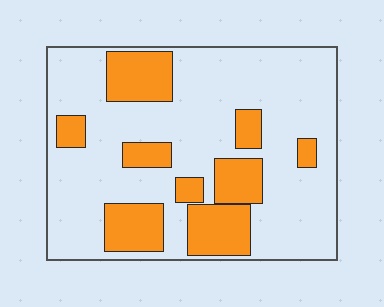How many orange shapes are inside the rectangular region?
9.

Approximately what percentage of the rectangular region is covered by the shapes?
Approximately 25%.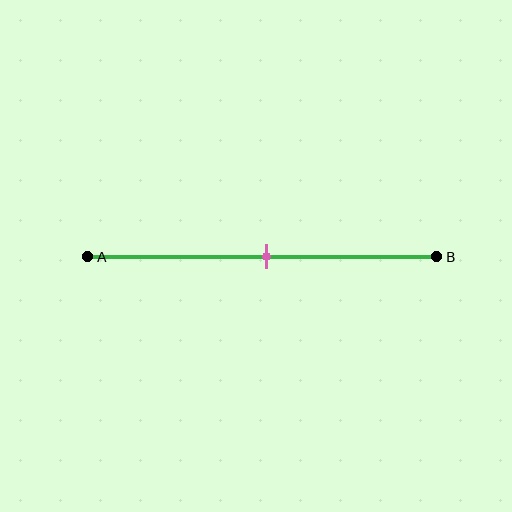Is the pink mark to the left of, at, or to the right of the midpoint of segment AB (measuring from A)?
The pink mark is approximately at the midpoint of segment AB.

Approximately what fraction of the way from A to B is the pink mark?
The pink mark is approximately 50% of the way from A to B.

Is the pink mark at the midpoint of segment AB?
Yes, the mark is approximately at the midpoint.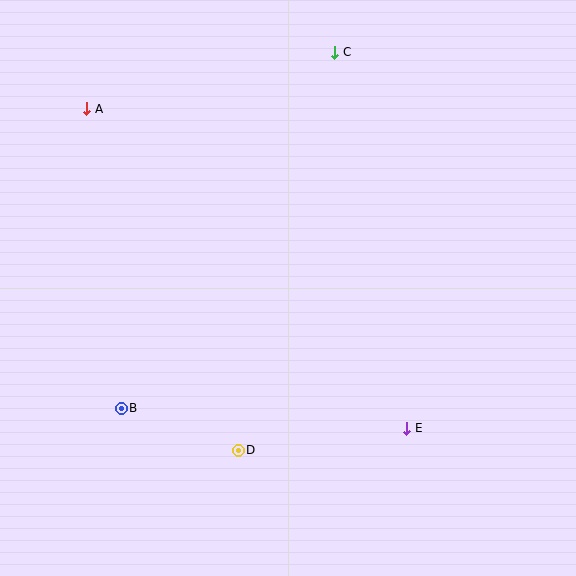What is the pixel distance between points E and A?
The distance between E and A is 452 pixels.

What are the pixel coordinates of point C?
Point C is at (335, 52).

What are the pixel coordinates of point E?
Point E is at (407, 428).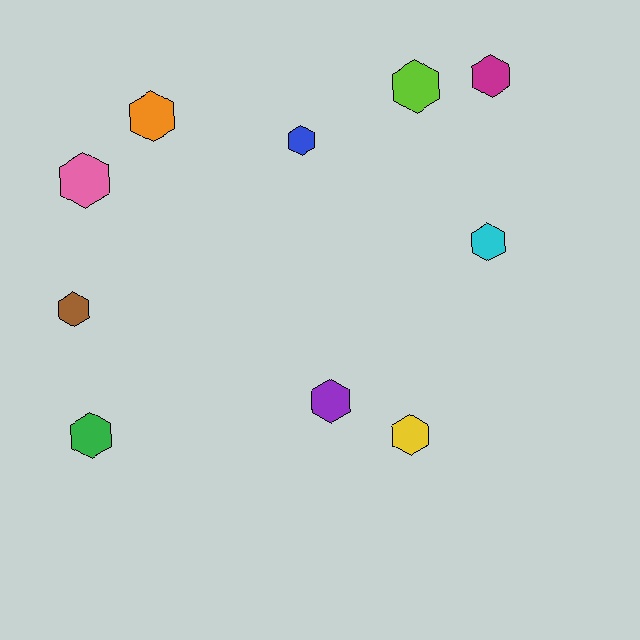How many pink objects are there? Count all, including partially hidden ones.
There is 1 pink object.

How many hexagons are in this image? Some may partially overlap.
There are 10 hexagons.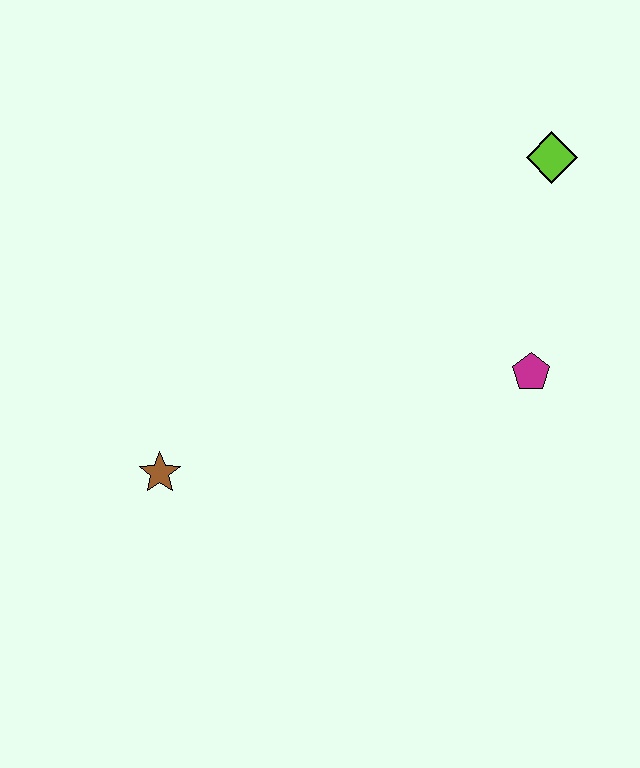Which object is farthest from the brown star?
The lime diamond is farthest from the brown star.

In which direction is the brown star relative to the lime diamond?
The brown star is to the left of the lime diamond.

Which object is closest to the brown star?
The magenta pentagon is closest to the brown star.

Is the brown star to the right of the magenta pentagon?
No